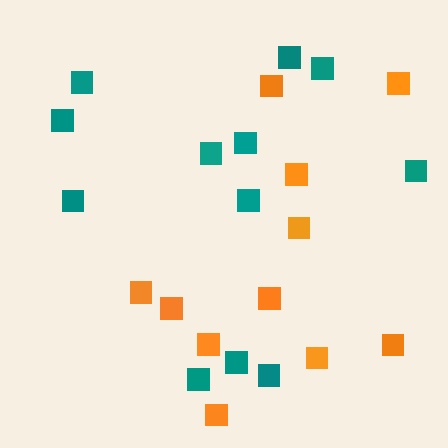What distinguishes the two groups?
There are 2 groups: one group of orange squares (11) and one group of teal squares (12).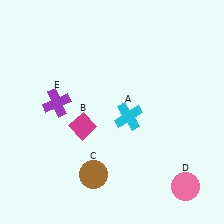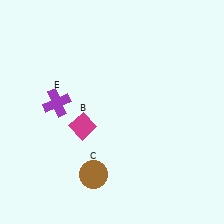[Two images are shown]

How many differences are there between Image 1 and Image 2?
There are 2 differences between the two images.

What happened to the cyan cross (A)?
The cyan cross (A) was removed in Image 2. It was in the bottom-right area of Image 1.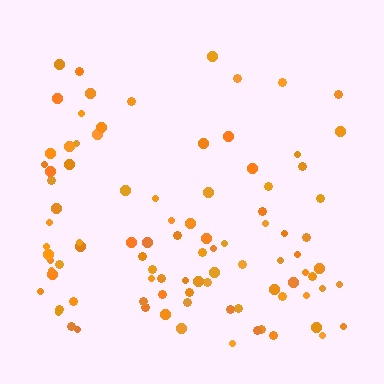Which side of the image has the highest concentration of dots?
The bottom.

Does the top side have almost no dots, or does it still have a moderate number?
Still a moderate number, just noticeably fewer than the bottom.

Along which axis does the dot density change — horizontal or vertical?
Vertical.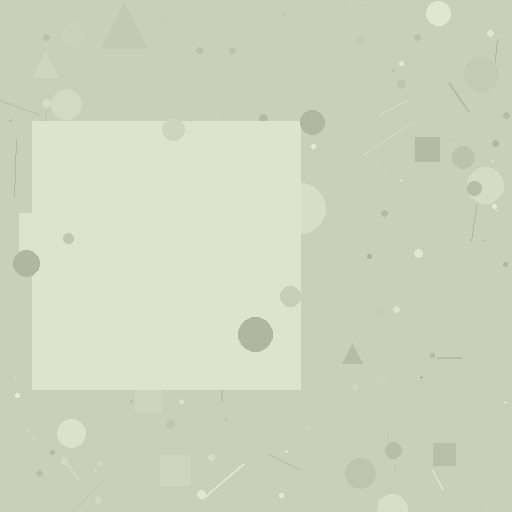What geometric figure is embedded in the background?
A square is embedded in the background.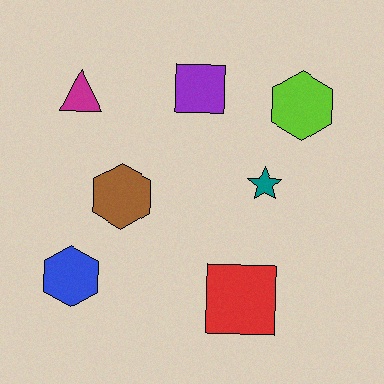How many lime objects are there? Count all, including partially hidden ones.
There is 1 lime object.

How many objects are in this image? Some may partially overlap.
There are 7 objects.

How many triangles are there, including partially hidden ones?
There is 1 triangle.